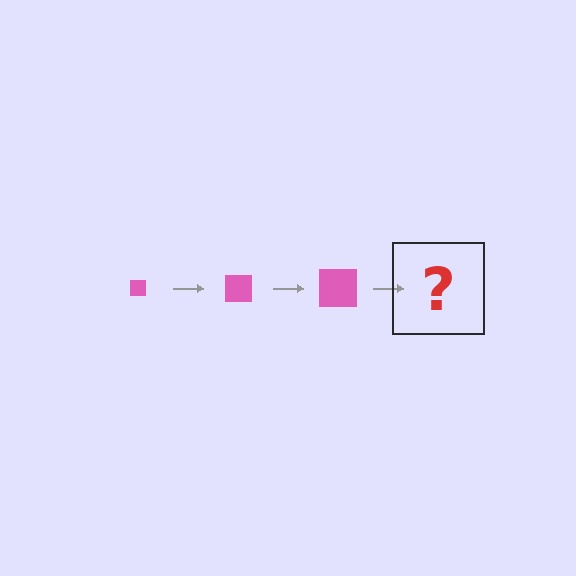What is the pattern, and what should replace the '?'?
The pattern is that the square gets progressively larger each step. The '?' should be a pink square, larger than the previous one.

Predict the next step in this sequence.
The next step is a pink square, larger than the previous one.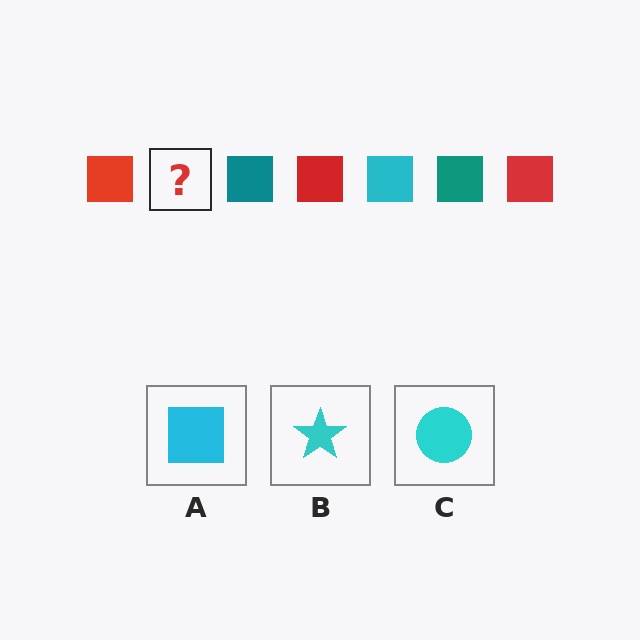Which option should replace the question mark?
Option A.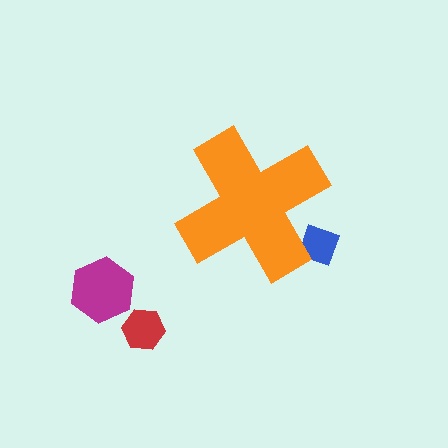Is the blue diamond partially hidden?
Yes, the blue diamond is partially hidden behind the orange cross.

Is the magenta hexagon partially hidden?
No, the magenta hexagon is fully visible.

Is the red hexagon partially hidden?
No, the red hexagon is fully visible.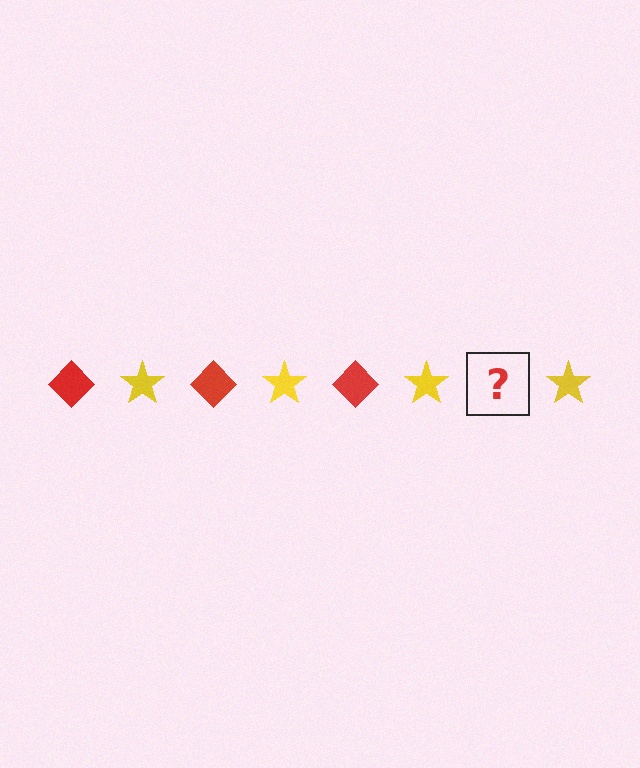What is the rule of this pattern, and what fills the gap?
The rule is that the pattern alternates between red diamond and yellow star. The gap should be filled with a red diamond.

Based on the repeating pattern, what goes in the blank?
The blank should be a red diamond.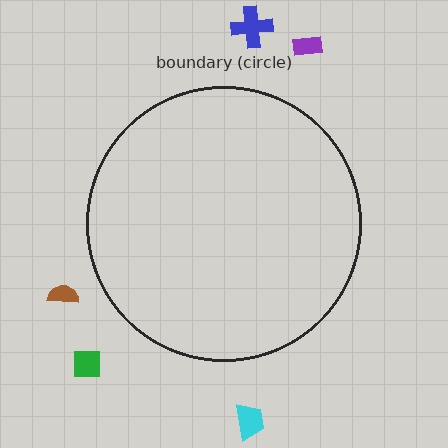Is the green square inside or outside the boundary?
Outside.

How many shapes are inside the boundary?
0 inside, 5 outside.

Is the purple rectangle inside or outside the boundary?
Outside.